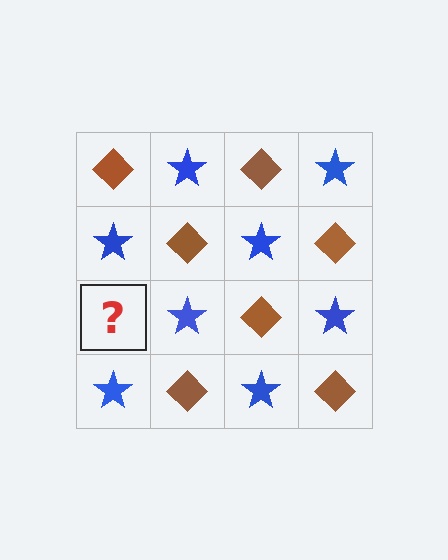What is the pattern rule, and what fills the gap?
The rule is that it alternates brown diamond and blue star in a checkerboard pattern. The gap should be filled with a brown diamond.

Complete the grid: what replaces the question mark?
The question mark should be replaced with a brown diamond.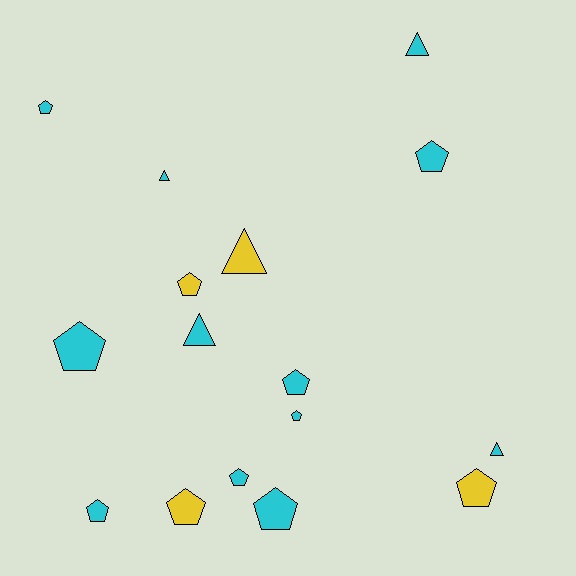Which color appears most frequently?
Cyan, with 12 objects.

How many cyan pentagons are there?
There are 8 cyan pentagons.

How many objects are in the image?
There are 16 objects.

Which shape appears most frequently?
Pentagon, with 11 objects.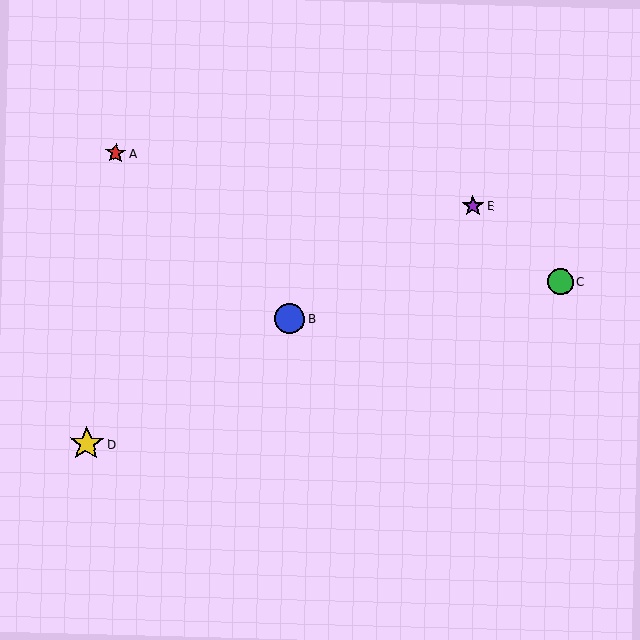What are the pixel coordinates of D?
Object D is at (87, 443).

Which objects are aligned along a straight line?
Objects B, D, E are aligned along a straight line.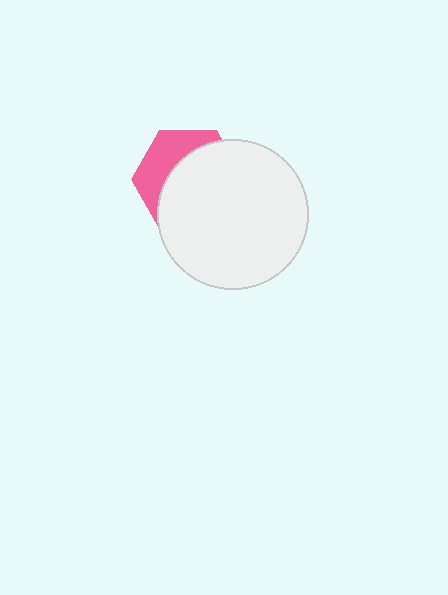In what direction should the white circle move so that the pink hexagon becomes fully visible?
The white circle should move toward the lower-right. That is the shortest direction to clear the overlap and leave the pink hexagon fully visible.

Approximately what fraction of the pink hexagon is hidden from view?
Roughly 65% of the pink hexagon is hidden behind the white circle.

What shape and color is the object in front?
The object in front is a white circle.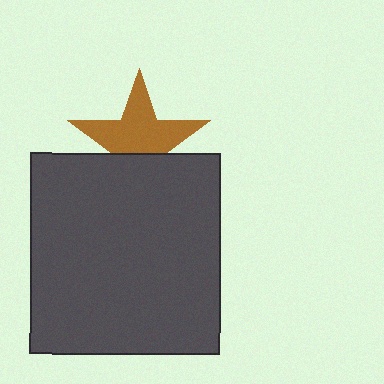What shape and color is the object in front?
The object in front is a dark gray rectangle.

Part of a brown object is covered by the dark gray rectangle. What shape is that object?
It is a star.